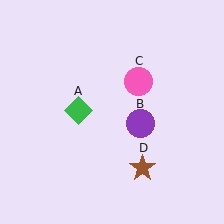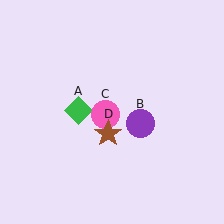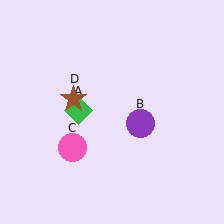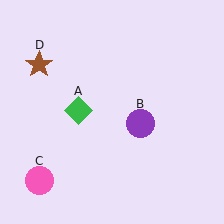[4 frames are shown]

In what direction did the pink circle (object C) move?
The pink circle (object C) moved down and to the left.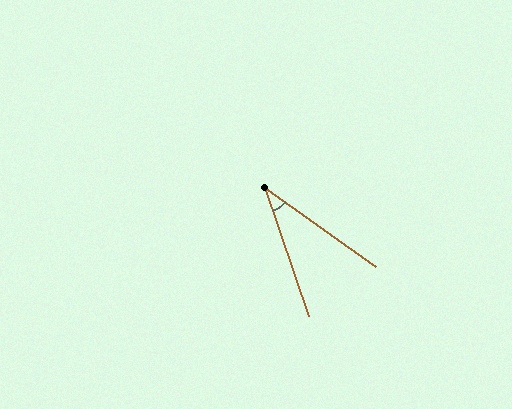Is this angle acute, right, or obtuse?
It is acute.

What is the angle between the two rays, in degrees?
Approximately 36 degrees.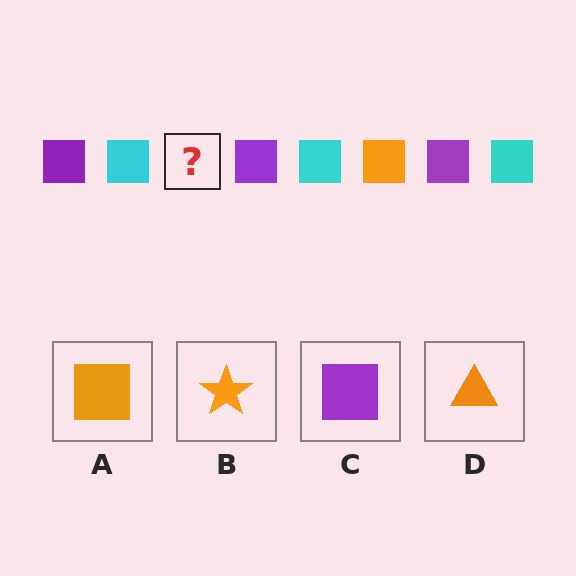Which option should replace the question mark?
Option A.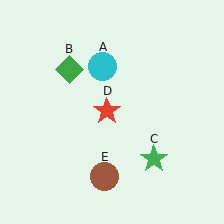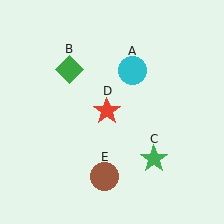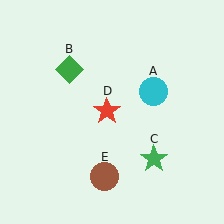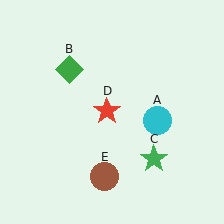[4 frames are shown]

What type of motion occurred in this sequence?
The cyan circle (object A) rotated clockwise around the center of the scene.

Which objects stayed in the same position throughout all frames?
Green diamond (object B) and green star (object C) and red star (object D) and brown circle (object E) remained stationary.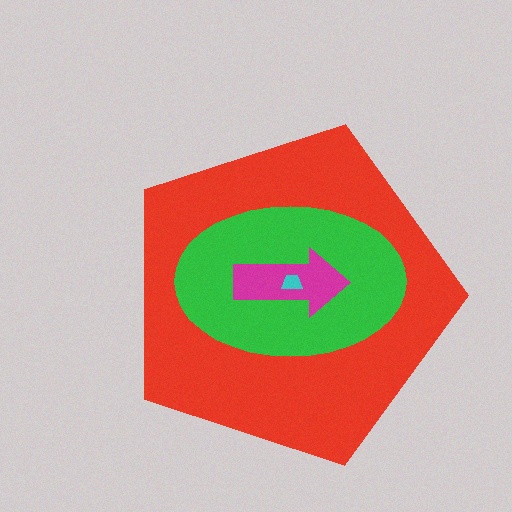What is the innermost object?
The cyan trapezoid.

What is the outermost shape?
The red pentagon.